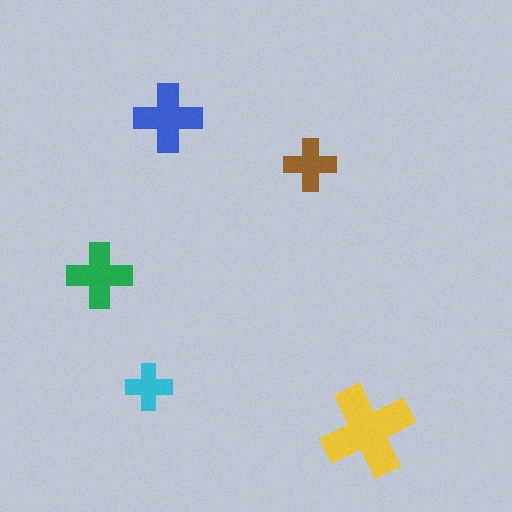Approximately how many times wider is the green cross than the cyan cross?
About 1.5 times wider.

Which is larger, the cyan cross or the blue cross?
The blue one.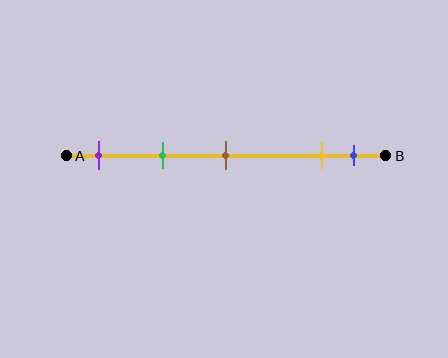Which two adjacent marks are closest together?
The yellow and blue marks are the closest adjacent pair.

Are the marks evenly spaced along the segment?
No, the marks are not evenly spaced.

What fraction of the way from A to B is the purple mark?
The purple mark is approximately 10% (0.1) of the way from A to B.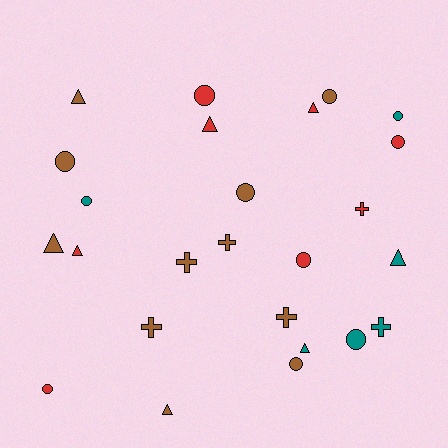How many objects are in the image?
There are 25 objects.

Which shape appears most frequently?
Circle, with 11 objects.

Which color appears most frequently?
Brown, with 11 objects.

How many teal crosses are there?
There is 1 teal cross.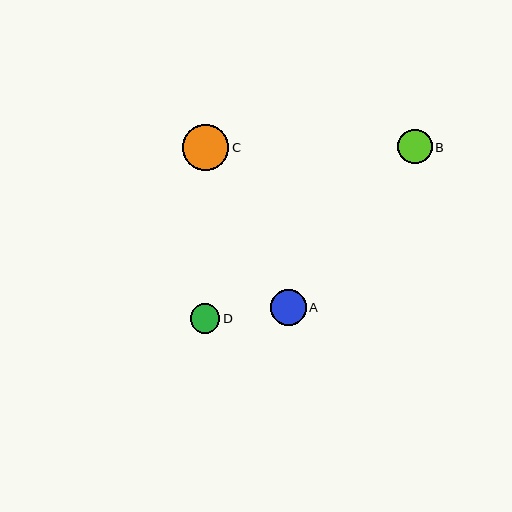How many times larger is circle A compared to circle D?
Circle A is approximately 1.2 times the size of circle D.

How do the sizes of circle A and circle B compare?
Circle A and circle B are approximately the same size.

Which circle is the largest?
Circle C is the largest with a size of approximately 47 pixels.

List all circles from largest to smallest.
From largest to smallest: C, A, B, D.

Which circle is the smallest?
Circle D is the smallest with a size of approximately 29 pixels.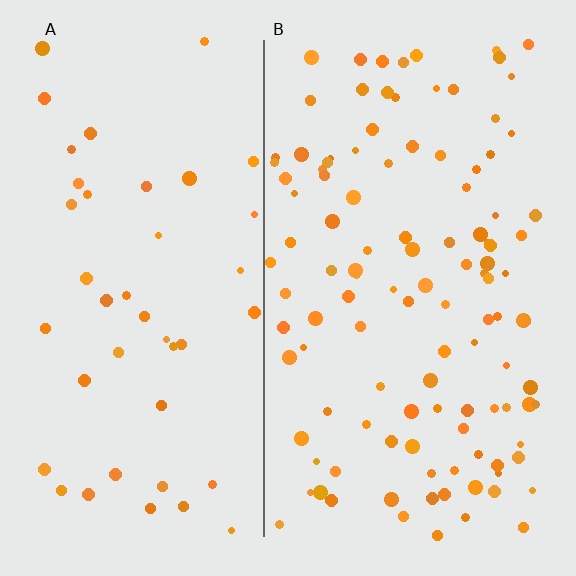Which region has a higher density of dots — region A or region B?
B (the right).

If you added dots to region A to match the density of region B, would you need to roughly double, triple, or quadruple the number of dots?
Approximately triple.